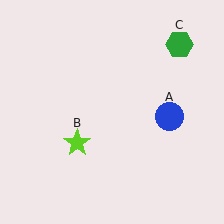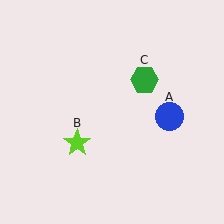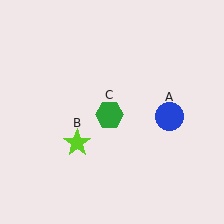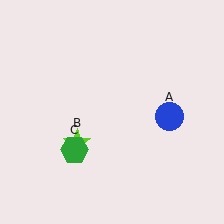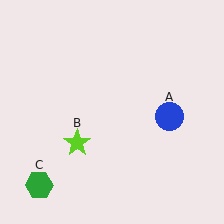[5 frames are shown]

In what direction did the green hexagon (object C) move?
The green hexagon (object C) moved down and to the left.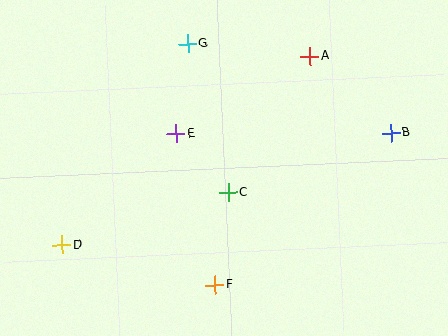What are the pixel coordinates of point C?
Point C is at (228, 193).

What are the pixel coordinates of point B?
Point B is at (391, 133).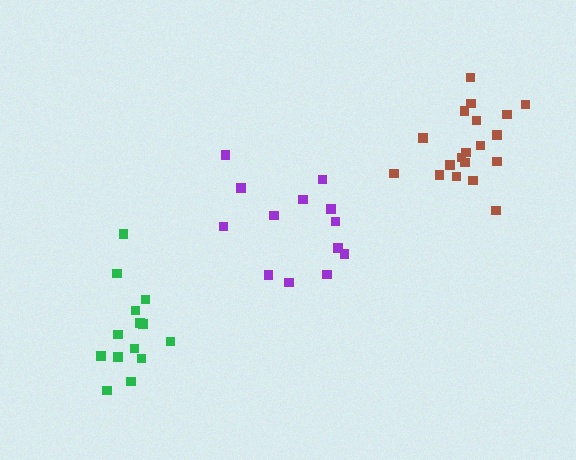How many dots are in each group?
Group 1: 13 dots, Group 2: 19 dots, Group 3: 14 dots (46 total).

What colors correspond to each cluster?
The clusters are colored: purple, brown, green.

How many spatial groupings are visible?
There are 3 spatial groupings.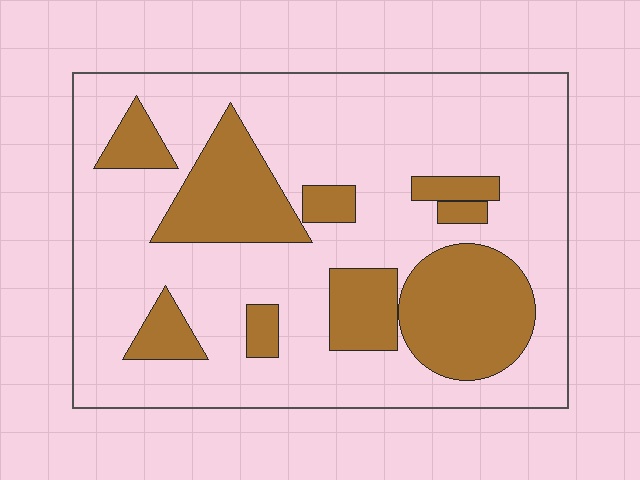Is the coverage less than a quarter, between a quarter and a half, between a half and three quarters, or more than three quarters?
Between a quarter and a half.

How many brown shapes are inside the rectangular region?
9.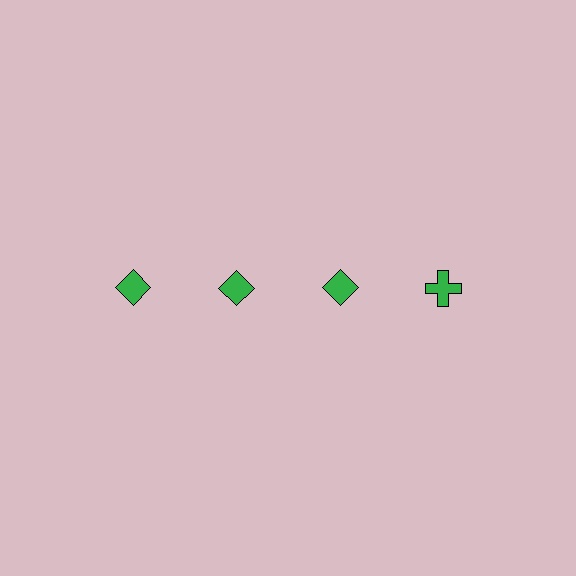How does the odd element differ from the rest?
It has a different shape: cross instead of diamond.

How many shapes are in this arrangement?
There are 4 shapes arranged in a grid pattern.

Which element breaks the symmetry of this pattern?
The green cross in the top row, second from right column breaks the symmetry. All other shapes are green diamonds.